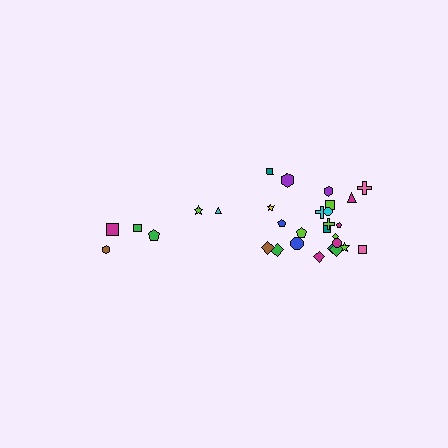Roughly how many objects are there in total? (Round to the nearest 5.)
Roughly 30 objects in total.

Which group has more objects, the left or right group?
The right group.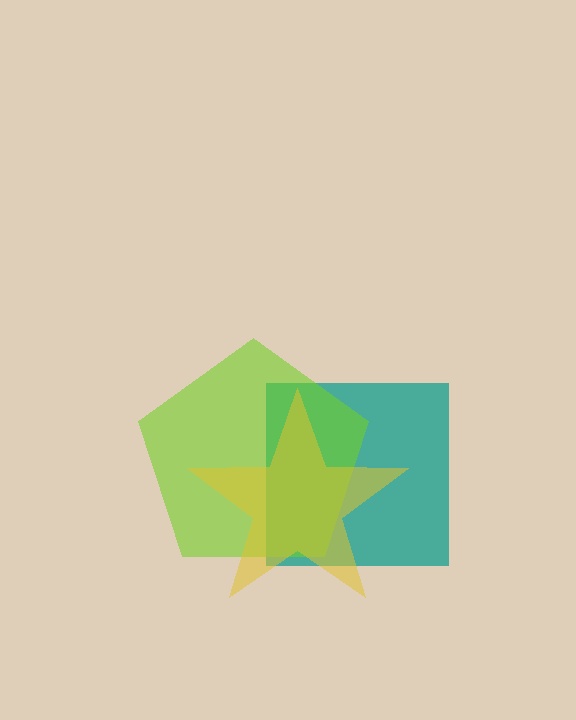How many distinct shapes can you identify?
There are 3 distinct shapes: a teal square, a lime pentagon, a yellow star.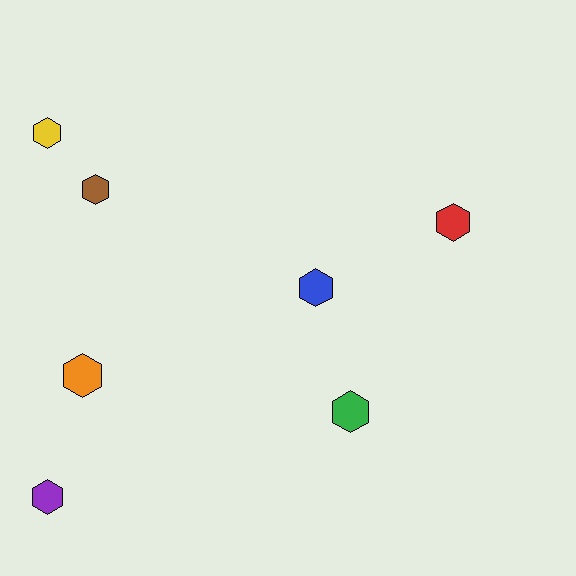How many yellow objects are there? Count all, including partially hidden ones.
There is 1 yellow object.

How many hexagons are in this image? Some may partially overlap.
There are 7 hexagons.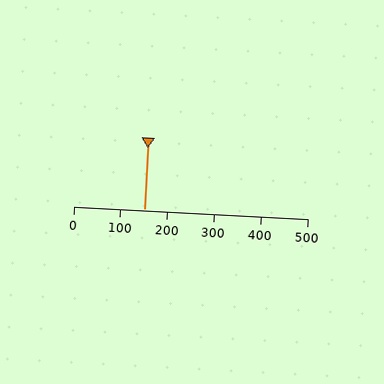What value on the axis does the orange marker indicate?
The marker indicates approximately 150.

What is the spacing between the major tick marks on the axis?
The major ticks are spaced 100 apart.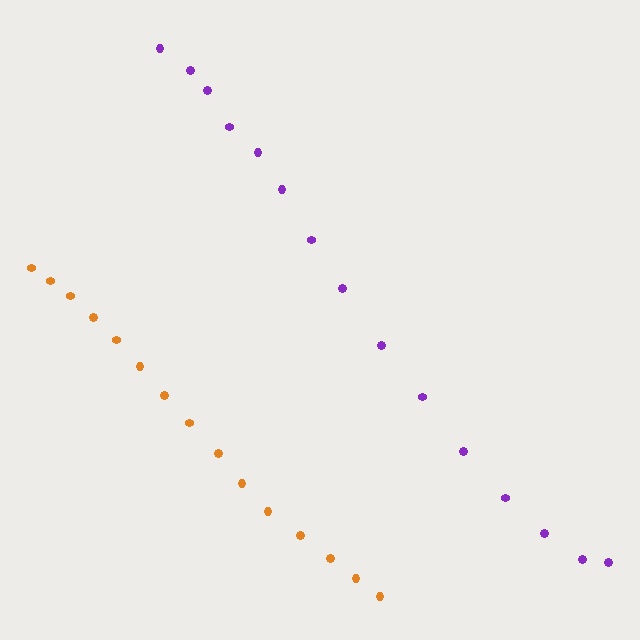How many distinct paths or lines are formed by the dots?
There are 2 distinct paths.